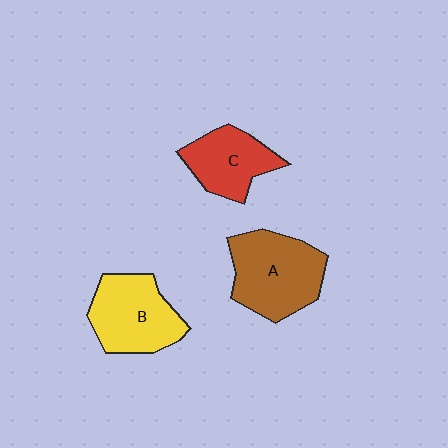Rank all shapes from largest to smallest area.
From largest to smallest: A (brown), B (yellow), C (red).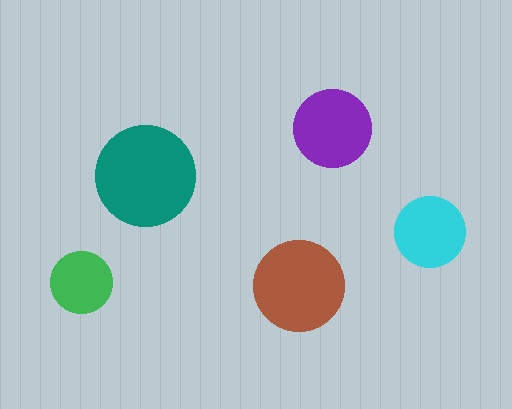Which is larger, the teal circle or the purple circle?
The teal one.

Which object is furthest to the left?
The green circle is leftmost.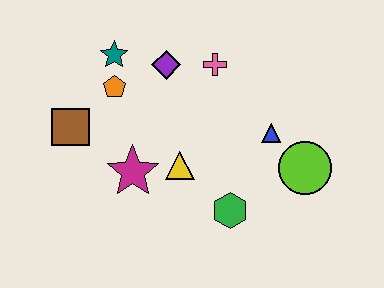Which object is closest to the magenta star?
The yellow triangle is closest to the magenta star.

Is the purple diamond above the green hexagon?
Yes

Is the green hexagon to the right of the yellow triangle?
Yes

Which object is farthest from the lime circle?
The brown square is farthest from the lime circle.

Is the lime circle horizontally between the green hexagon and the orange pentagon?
No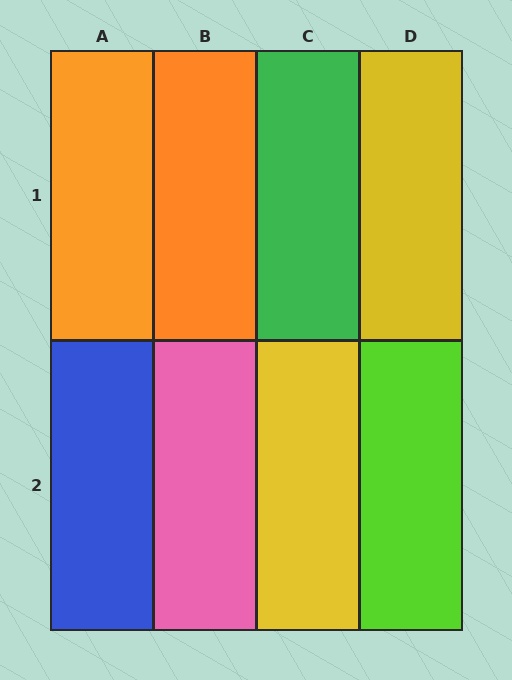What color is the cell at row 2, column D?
Lime.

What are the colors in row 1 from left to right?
Orange, orange, green, yellow.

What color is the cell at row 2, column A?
Blue.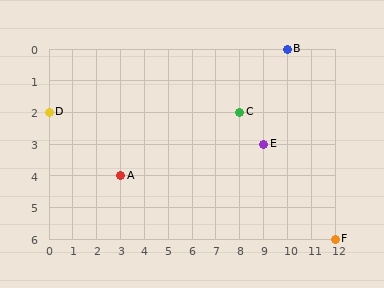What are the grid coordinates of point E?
Point E is at grid coordinates (9, 3).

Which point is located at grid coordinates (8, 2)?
Point C is at (8, 2).